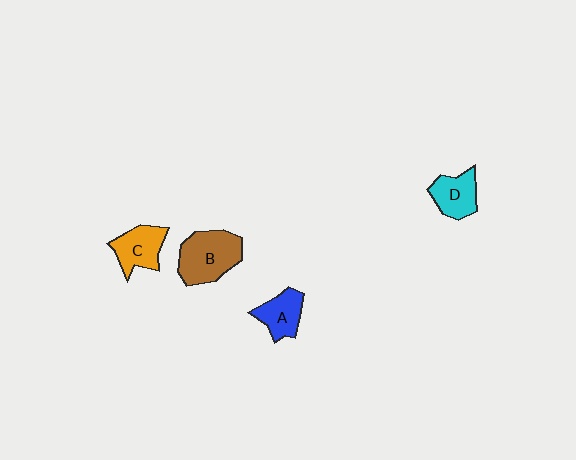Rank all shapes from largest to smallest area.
From largest to smallest: B (brown), C (orange), D (cyan), A (blue).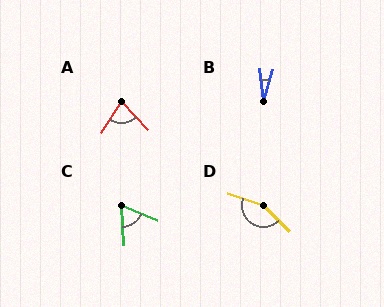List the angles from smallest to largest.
B (21°), C (64°), A (77°), D (155°).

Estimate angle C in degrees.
Approximately 64 degrees.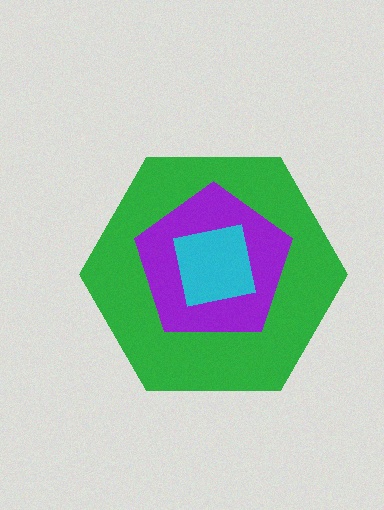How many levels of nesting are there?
3.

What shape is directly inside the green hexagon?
The purple pentagon.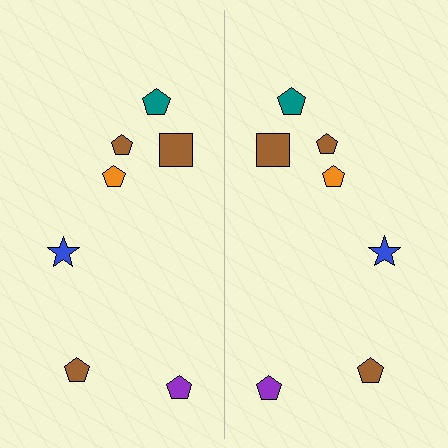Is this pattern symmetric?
Yes, this pattern has bilateral (reflection) symmetry.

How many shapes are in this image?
There are 14 shapes in this image.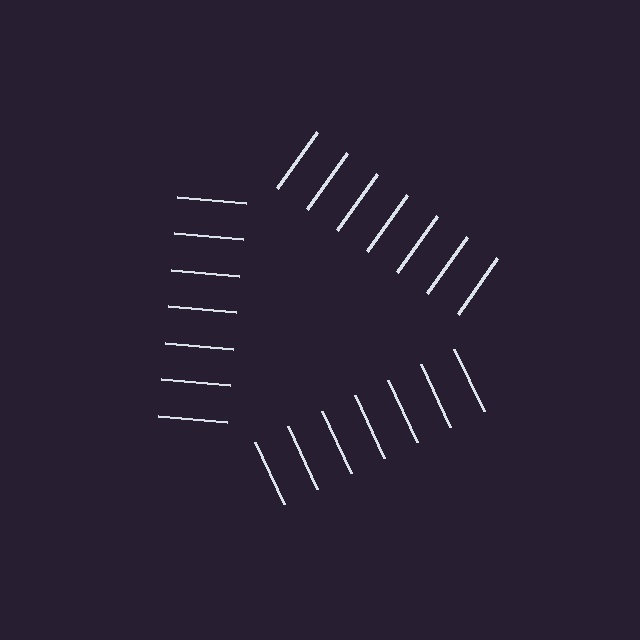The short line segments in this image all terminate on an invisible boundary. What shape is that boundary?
An illusory triangle — the line segments terminate on its edges but no continuous stroke is drawn.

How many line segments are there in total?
21 — 7 along each of the 3 edges.